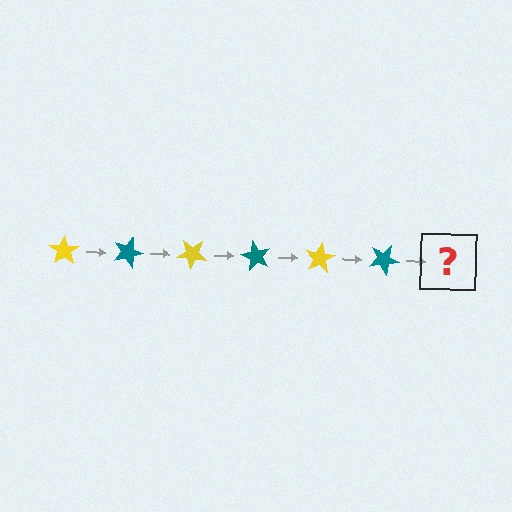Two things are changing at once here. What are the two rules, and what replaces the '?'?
The two rules are that it rotates 20 degrees each step and the color cycles through yellow and teal. The '?' should be a yellow star, rotated 120 degrees from the start.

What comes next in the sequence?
The next element should be a yellow star, rotated 120 degrees from the start.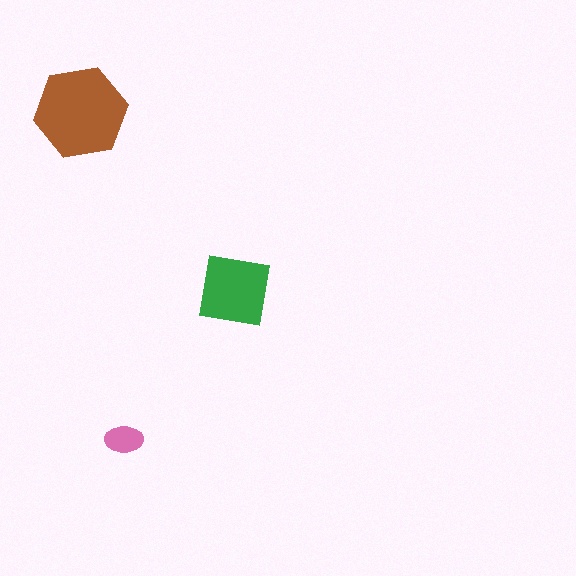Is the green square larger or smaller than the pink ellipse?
Larger.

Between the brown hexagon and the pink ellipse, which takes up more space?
The brown hexagon.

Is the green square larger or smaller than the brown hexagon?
Smaller.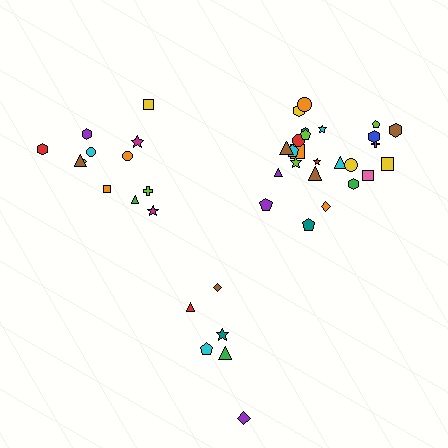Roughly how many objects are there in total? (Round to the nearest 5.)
Roughly 45 objects in total.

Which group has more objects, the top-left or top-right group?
The top-right group.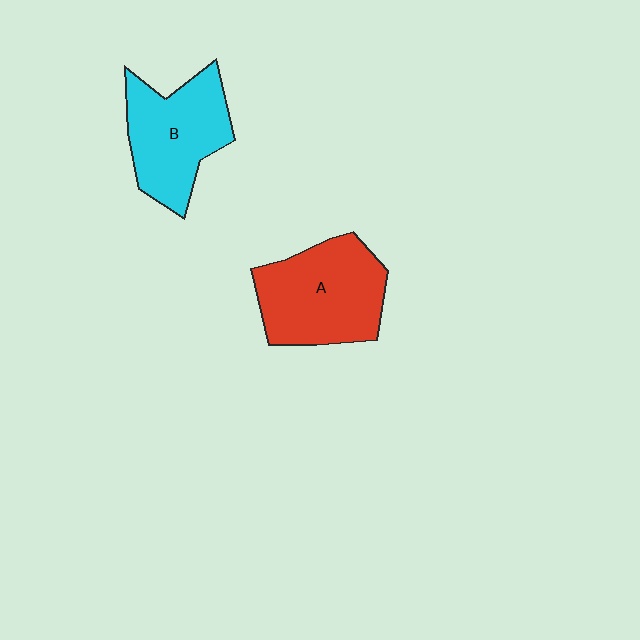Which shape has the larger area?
Shape A (red).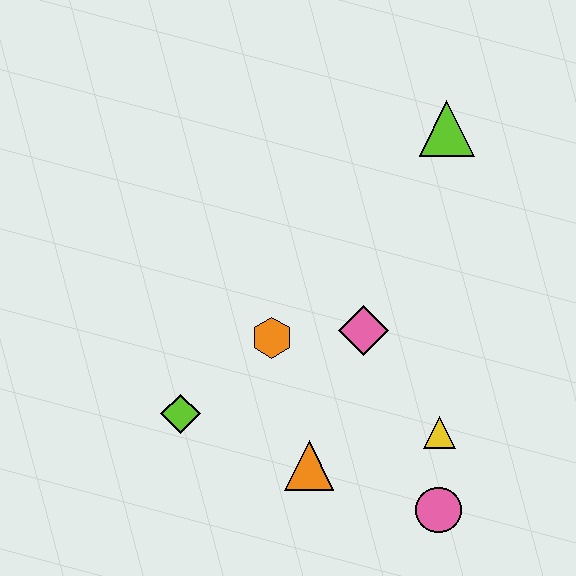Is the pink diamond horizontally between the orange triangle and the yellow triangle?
Yes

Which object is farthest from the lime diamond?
The lime triangle is farthest from the lime diamond.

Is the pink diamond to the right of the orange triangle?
Yes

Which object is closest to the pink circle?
The yellow triangle is closest to the pink circle.